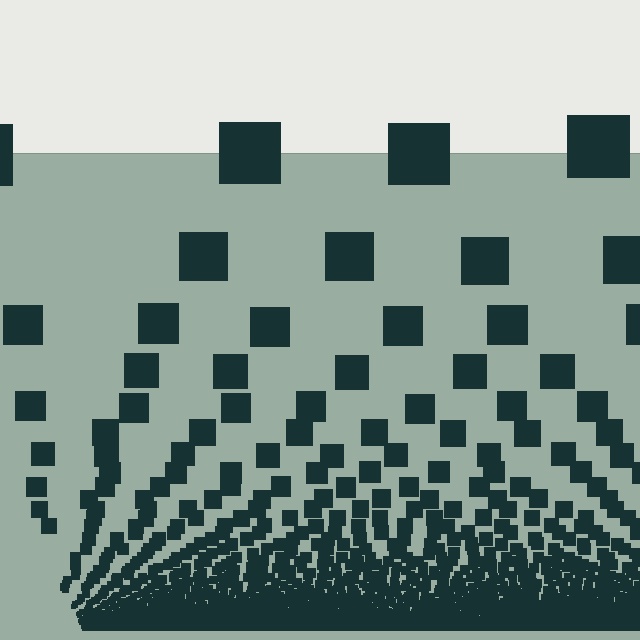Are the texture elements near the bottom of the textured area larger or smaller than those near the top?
Smaller. The gradient is inverted — elements near the bottom are smaller and denser.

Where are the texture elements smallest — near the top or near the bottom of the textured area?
Near the bottom.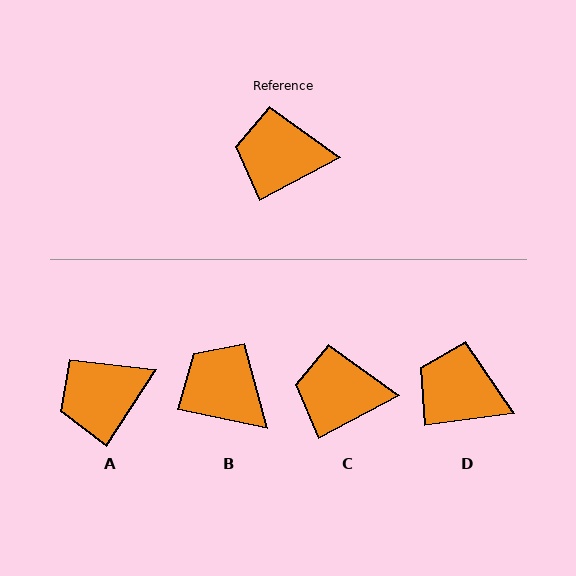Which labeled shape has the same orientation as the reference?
C.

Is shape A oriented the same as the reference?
No, it is off by about 29 degrees.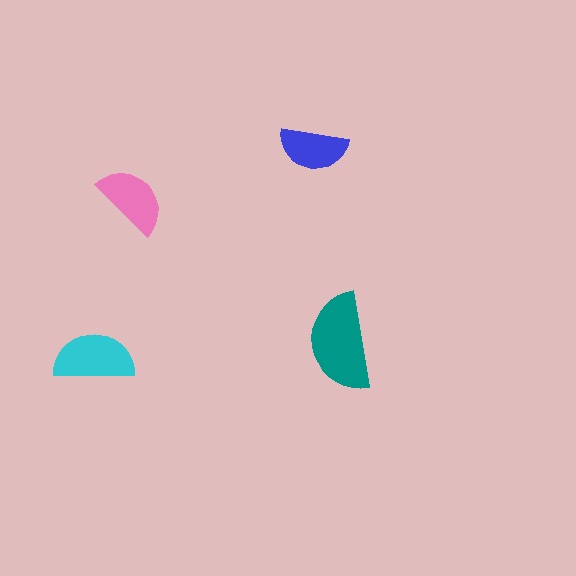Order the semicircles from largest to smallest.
the teal one, the cyan one, the pink one, the blue one.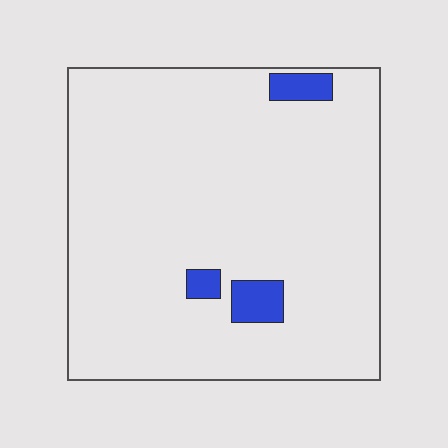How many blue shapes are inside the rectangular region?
3.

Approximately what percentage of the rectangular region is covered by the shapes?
Approximately 5%.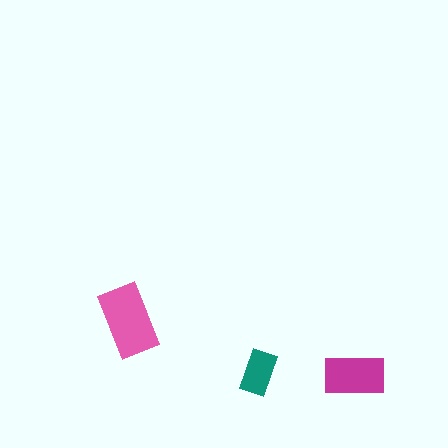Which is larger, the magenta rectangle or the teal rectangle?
The magenta one.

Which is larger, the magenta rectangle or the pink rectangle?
The pink one.